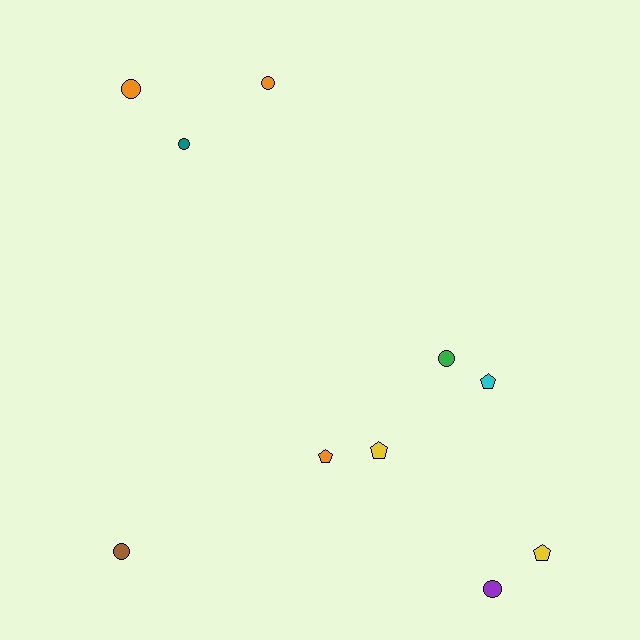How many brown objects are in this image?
There is 1 brown object.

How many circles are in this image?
There are 6 circles.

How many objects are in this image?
There are 10 objects.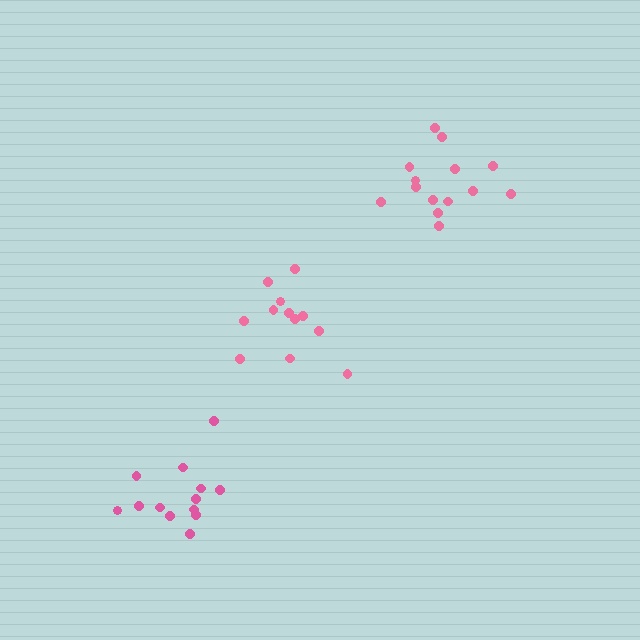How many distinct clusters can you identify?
There are 3 distinct clusters.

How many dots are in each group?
Group 1: 12 dots, Group 2: 13 dots, Group 3: 14 dots (39 total).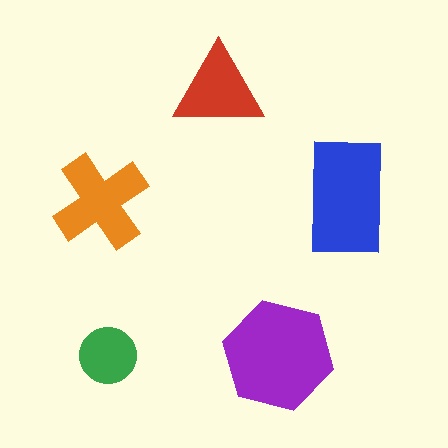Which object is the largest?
The purple hexagon.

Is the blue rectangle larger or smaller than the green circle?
Larger.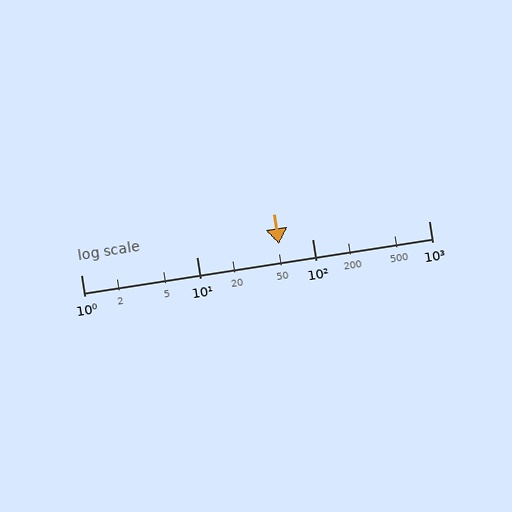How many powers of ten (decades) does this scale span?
The scale spans 3 decades, from 1 to 1000.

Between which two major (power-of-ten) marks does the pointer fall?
The pointer is between 10 and 100.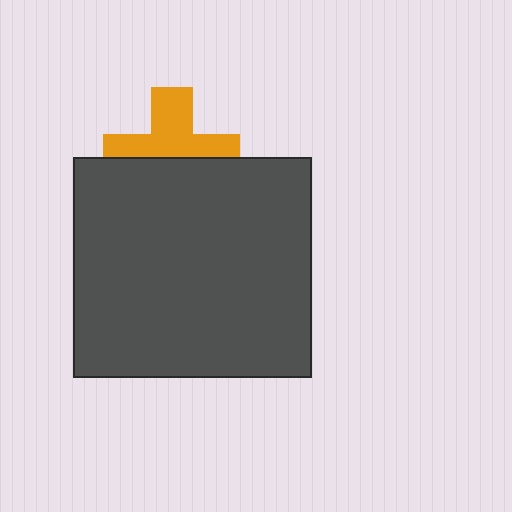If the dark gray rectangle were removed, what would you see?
You would see the complete orange cross.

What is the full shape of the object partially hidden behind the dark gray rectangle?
The partially hidden object is an orange cross.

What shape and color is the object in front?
The object in front is a dark gray rectangle.